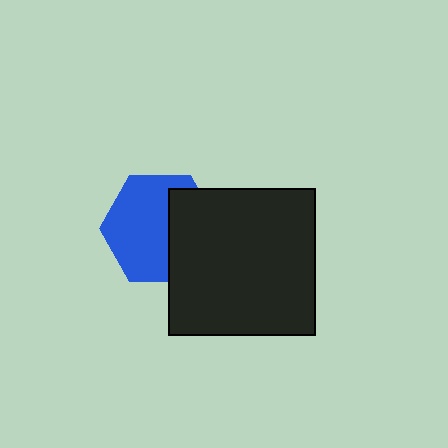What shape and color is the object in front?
The object in front is a black square.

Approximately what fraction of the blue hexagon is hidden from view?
Roughly 39% of the blue hexagon is hidden behind the black square.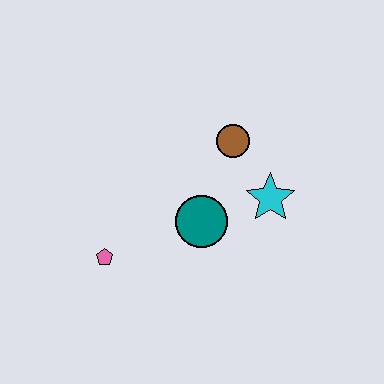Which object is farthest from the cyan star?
The pink pentagon is farthest from the cyan star.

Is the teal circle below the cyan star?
Yes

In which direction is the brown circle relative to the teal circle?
The brown circle is above the teal circle.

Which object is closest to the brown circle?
The cyan star is closest to the brown circle.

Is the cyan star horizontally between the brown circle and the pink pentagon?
No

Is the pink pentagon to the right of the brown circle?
No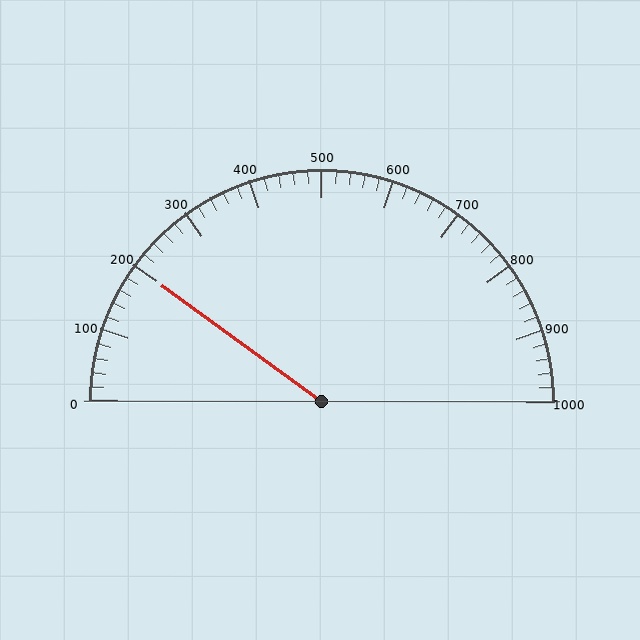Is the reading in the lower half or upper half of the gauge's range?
The reading is in the lower half of the range (0 to 1000).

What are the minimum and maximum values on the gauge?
The gauge ranges from 0 to 1000.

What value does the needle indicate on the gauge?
The needle indicates approximately 200.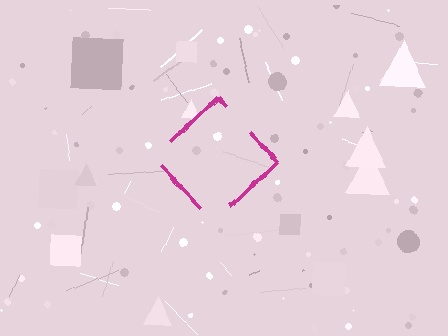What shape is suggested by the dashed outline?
The dashed outline suggests a diamond.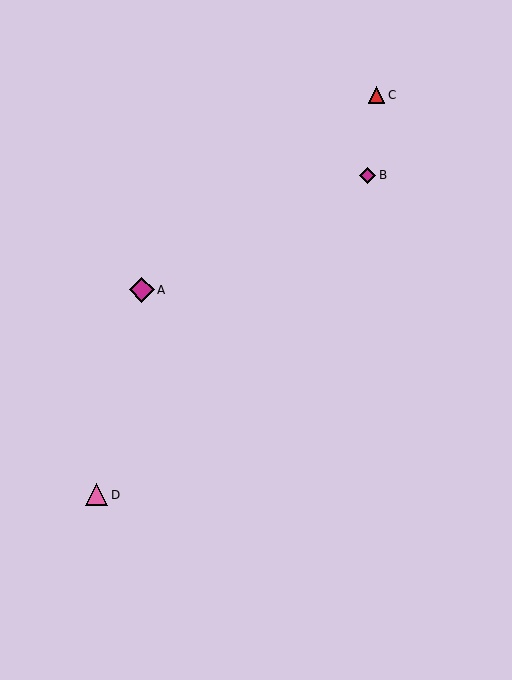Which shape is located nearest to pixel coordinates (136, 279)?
The magenta diamond (labeled A) at (142, 290) is nearest to that location.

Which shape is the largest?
The magenta diamond (labeled A) is the largest.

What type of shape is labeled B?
Shape B is a magenta diamond.